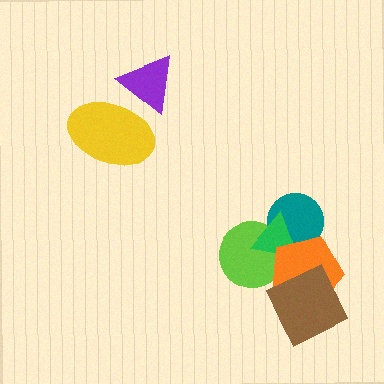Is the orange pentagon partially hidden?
Yes, it is partially covered by another shape.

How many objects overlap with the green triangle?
3 objects overlap with the green triangle.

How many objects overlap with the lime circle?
3 objects overlap with the lime circle.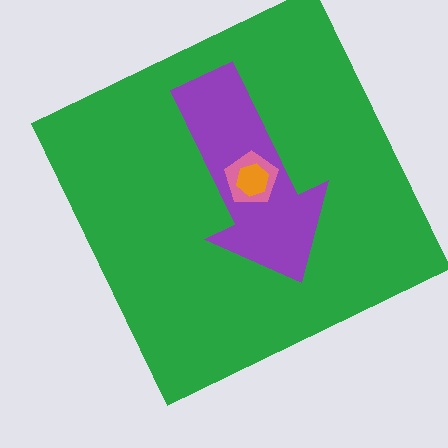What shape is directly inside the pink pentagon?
The orange hexagon.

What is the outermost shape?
The green square.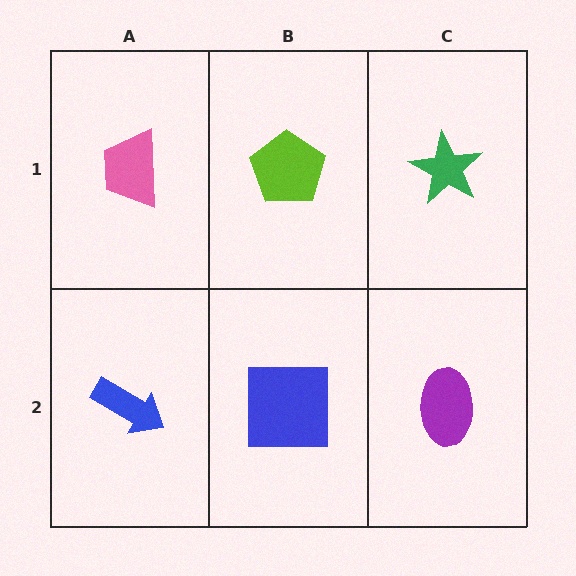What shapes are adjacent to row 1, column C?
A purple ellipse (row 2, column C), a lime pentagon (row 1, column B).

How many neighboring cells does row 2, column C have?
2.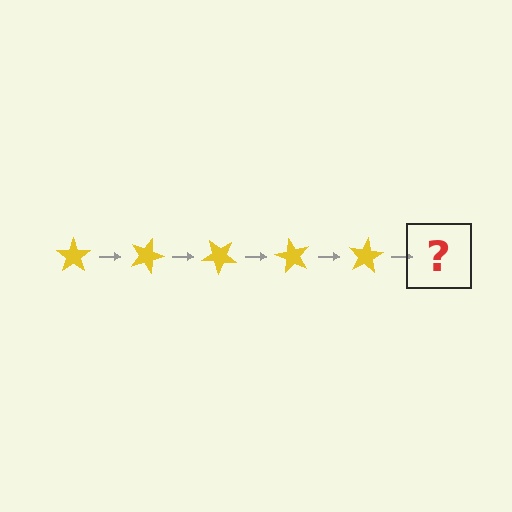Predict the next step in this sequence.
The next step is a yellow star rotated 100 degrees.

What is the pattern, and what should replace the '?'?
The pattern is that the star rotates 20 degrees each step. The '?' should be a yellow star rotated 100 degrees.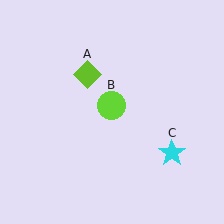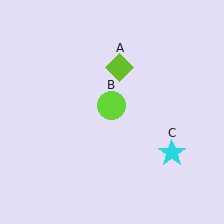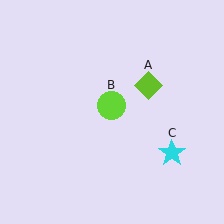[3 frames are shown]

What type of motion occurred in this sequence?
The lime diamond (object A) rotated clockwise around the center of the scene.